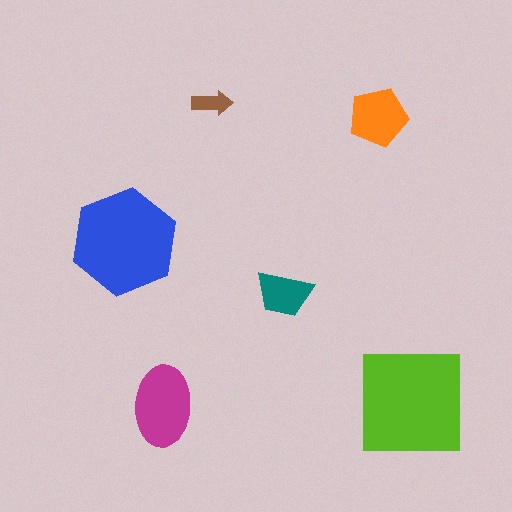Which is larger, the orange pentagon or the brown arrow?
The orange pentagon.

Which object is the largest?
The lime square.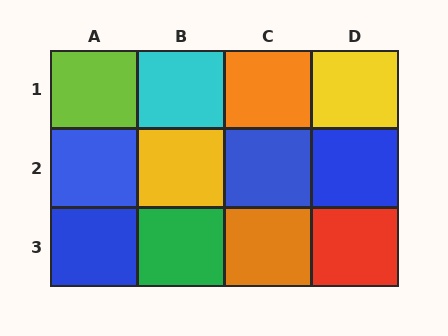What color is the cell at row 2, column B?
Yellow.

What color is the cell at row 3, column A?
Blue.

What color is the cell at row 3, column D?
Red.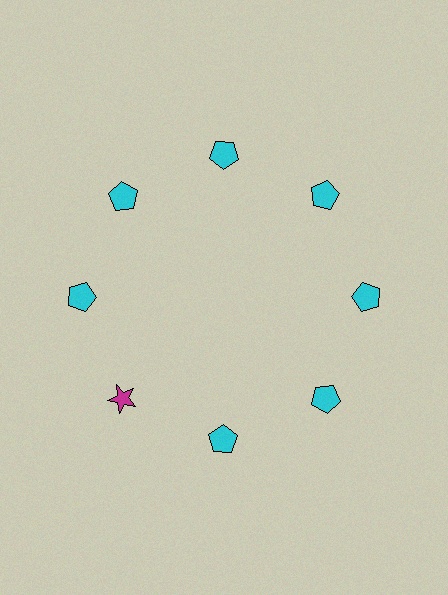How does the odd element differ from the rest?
It differs in both color (magenta instead of cyan) and shape (star instead of pentagon).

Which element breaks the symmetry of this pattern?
The magenta star at roughly the 8 o'clock position breaks the symmetry. All other shapes are cyan pentagons.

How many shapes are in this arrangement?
There are 8 shapes arranged in a ring pattern.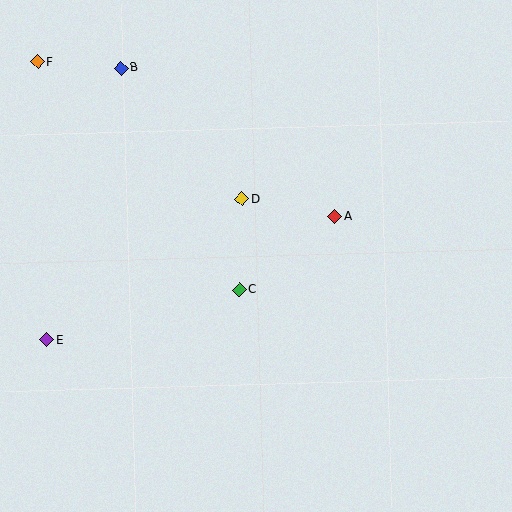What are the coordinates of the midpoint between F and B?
The midpoint between F and B is at (79, 65).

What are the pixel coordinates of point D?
Point D is at (242, 199).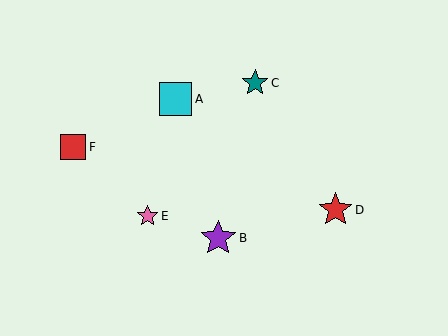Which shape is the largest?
The purple star (labeled B) is the largest.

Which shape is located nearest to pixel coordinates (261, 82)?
The teal star (labeled C) at (255, 83) is nearest to that location.